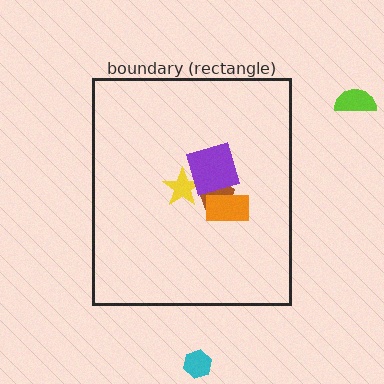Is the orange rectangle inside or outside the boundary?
Inside.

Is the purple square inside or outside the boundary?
Inside.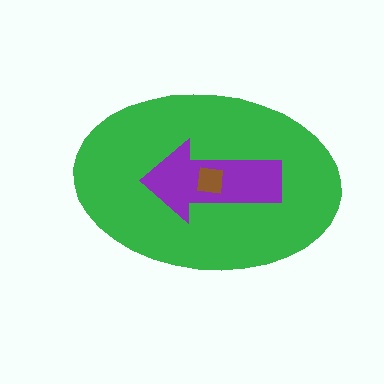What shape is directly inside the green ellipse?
The purple arrow.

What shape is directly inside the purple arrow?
The brown square.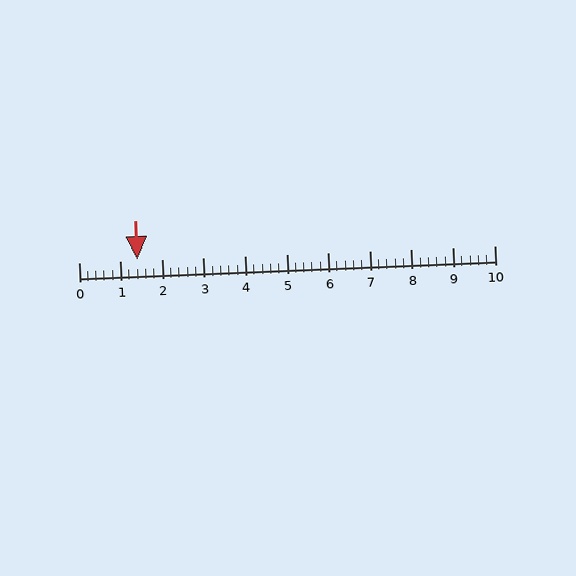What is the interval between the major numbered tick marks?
The major tick marks are spaced 1 units apart.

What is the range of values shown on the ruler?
The ruler shows values from 0 to 10.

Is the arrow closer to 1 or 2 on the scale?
The arrow is closer to 1.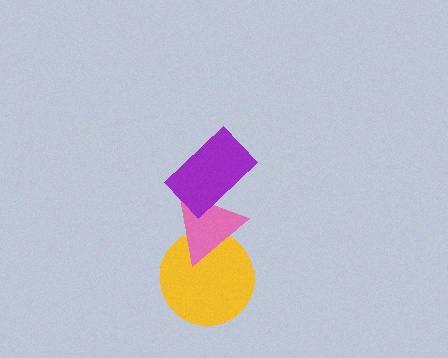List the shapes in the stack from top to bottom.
From top to bottom: the purple rectangle, the pink triangle, the yellow circle.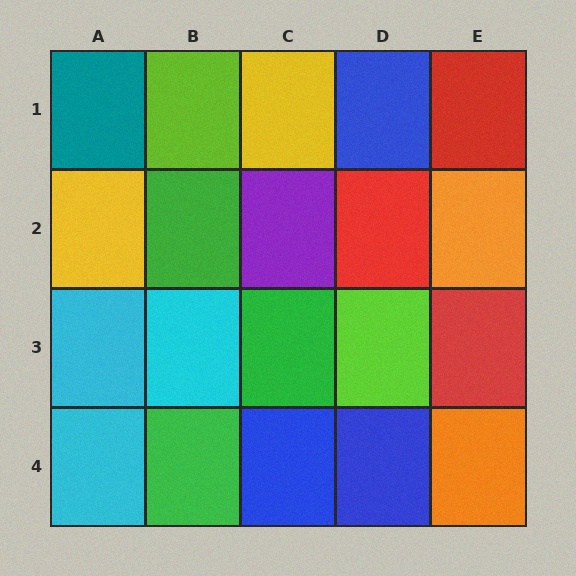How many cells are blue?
3 cells are blue.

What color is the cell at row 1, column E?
Red.